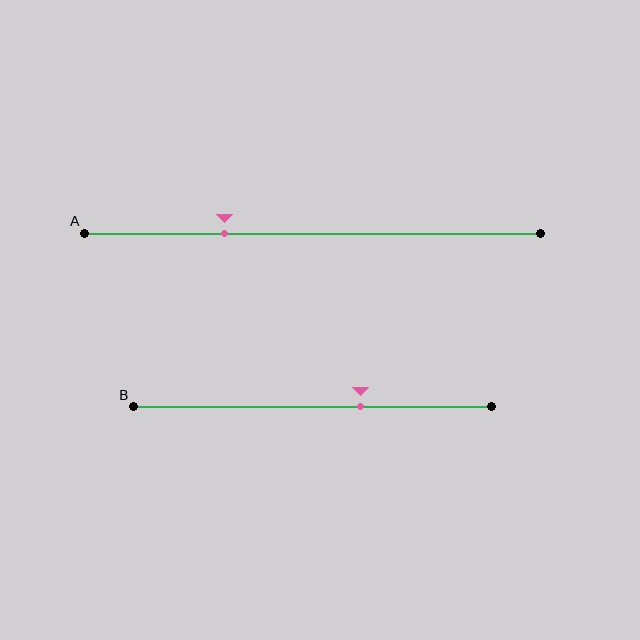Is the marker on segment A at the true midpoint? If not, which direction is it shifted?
No, the marker on segment A is shifted to the left by about 19% of the segment length.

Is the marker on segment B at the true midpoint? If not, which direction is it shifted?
No, the marker on segment B is shifted to the right by about 13% of the segment length.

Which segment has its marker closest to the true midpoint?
Segment B has its marker closest to the true midpoint.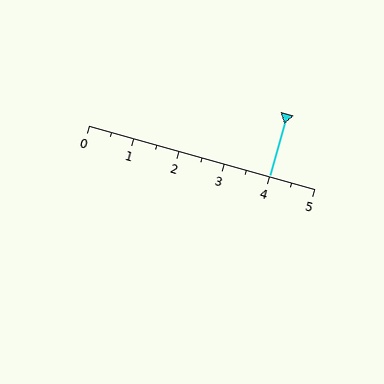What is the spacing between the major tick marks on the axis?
The major ticks are spaced 1 apart.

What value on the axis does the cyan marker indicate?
The marker indicates approximately 4.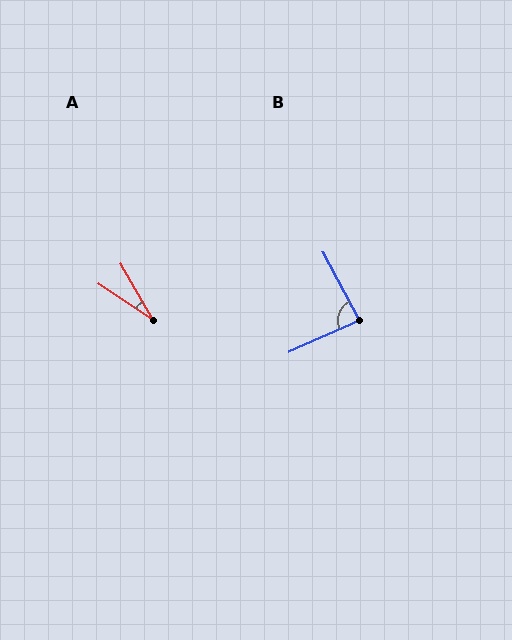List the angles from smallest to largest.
A (26°), B (86°).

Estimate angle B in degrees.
Approximately 86 degrees.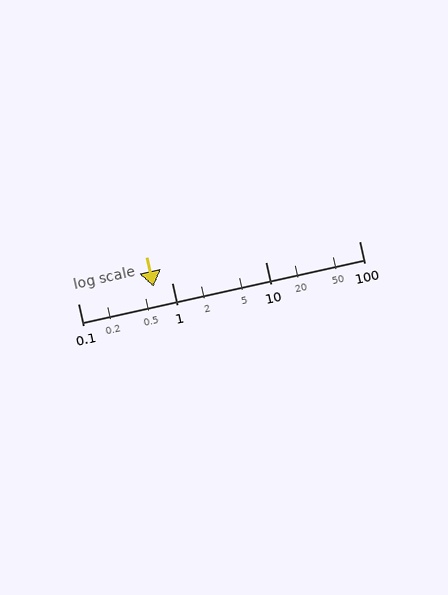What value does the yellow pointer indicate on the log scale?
The pointer indicates approximately 0.64.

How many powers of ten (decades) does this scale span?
The scale spans 3 decades, from 0.1 to 100.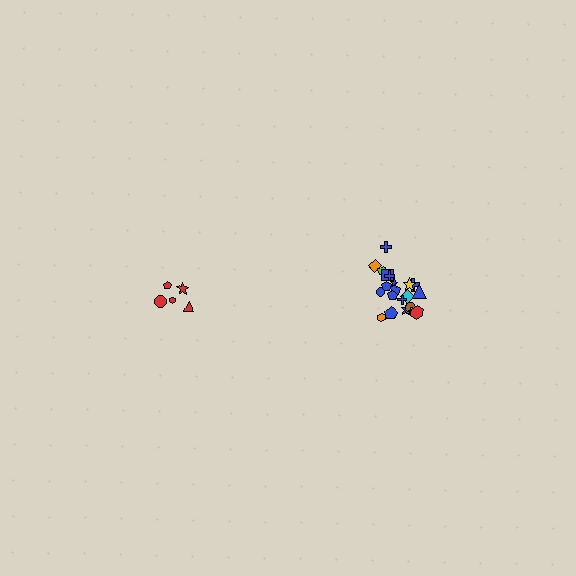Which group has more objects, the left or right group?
The right group.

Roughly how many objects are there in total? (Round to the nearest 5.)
Roughly 25 objects in total.